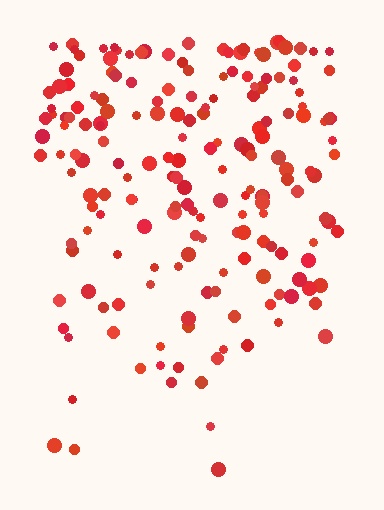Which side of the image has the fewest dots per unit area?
The bottom.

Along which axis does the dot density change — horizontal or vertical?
Vertical.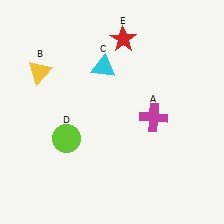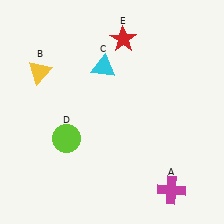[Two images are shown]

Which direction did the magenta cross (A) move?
The magenta cross (A) moved down.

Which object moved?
The magenta cross (A) moved down.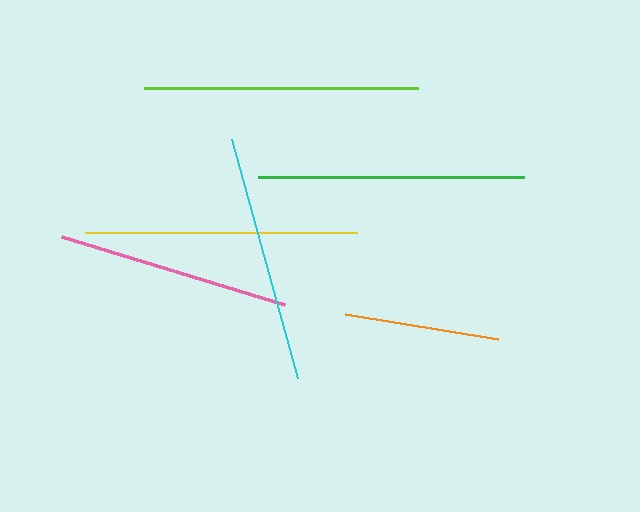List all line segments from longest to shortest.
From longest to shortest: lime, yellow, green, cyan, pink, orange.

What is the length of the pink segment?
The pink segment is approximately 233 pixels long.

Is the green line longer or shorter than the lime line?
The lime line is longer than the green line.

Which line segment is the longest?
The lime line is the longest at approximately 274 pixels.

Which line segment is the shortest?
The orange line is the shortest at approximately 155 pixels.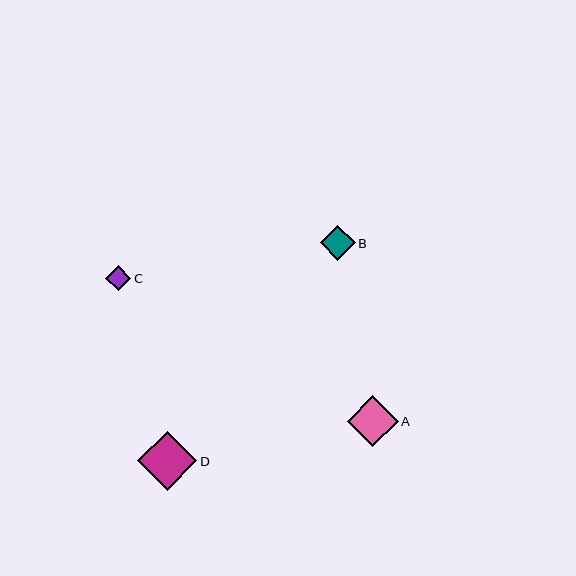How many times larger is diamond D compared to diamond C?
Diamond D is approximately 2.3 times the size of diamond C.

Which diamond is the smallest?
Diamond C is the smallest with a size of approximately 26 pixels.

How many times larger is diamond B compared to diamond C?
Diamond B is approximately 1.4 times the size of diamond C.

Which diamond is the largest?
Diamond D is the largest with a size of approximately 59 pixels.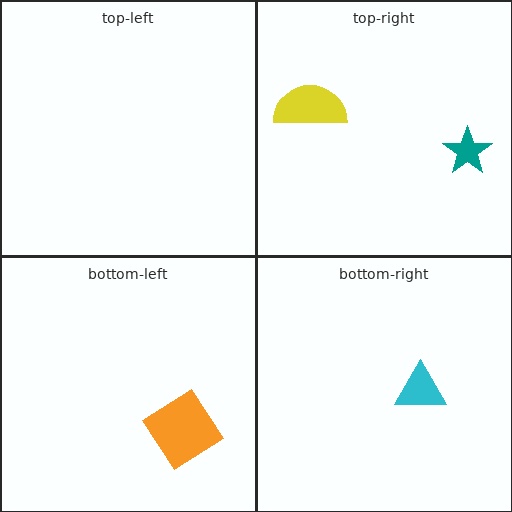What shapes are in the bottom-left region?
The orange diamond.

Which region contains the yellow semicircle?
The top-right region.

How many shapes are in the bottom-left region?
1.